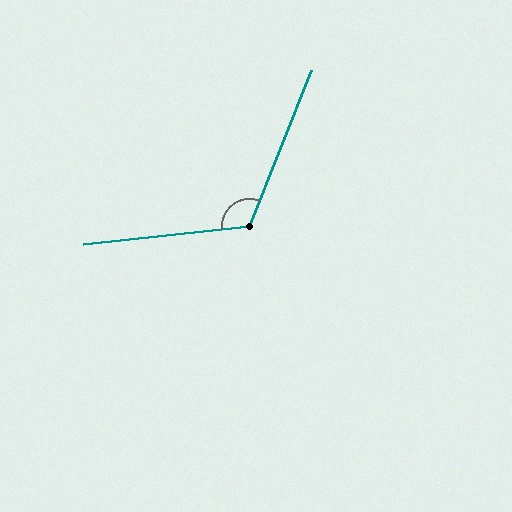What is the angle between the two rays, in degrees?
Approximately 118 degrees.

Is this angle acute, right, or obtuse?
It is obtuse.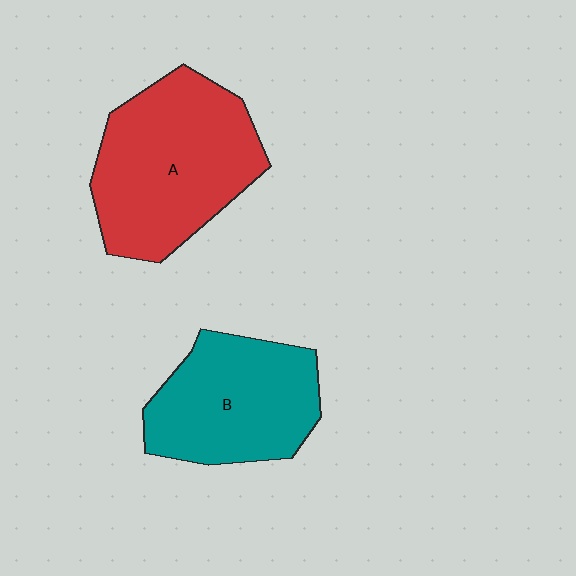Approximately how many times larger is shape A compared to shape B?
Approximately 1.2 times.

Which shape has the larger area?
Shape A (red).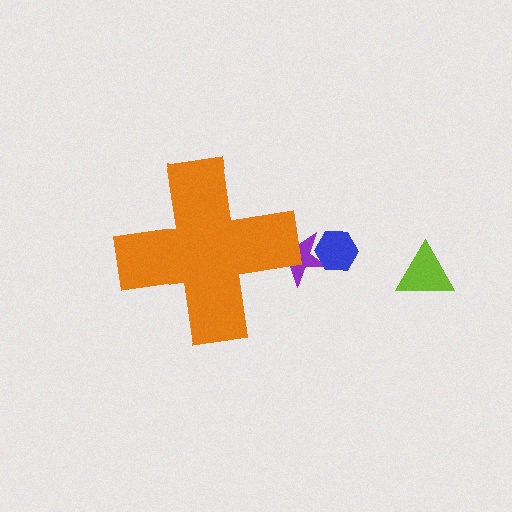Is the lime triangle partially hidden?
No, the lime triangle is fully visible.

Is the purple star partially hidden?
Yes, the purple star is partially hidden behind the orange cross.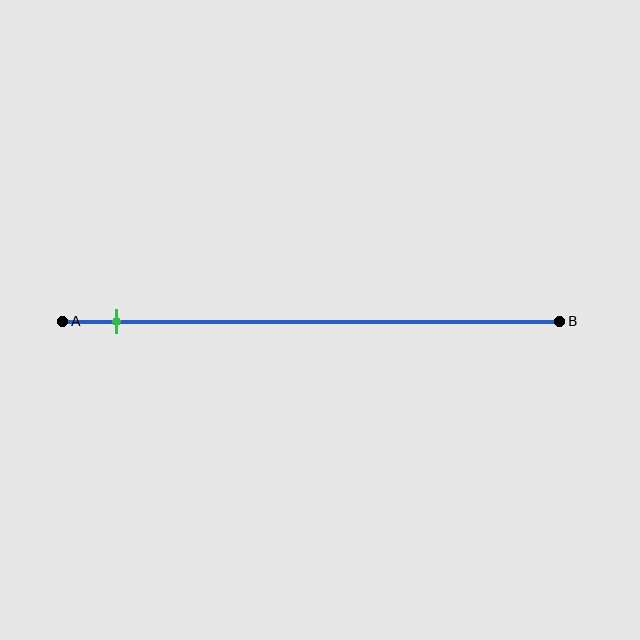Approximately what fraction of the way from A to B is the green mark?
The green mark is approximately 10% of the way from A to B.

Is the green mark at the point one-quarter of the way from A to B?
No, the mark is at about 10% from A, not at the 25% one-quarter point.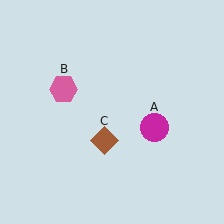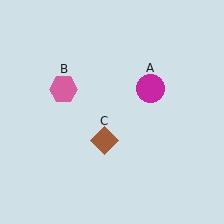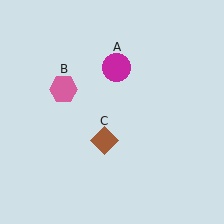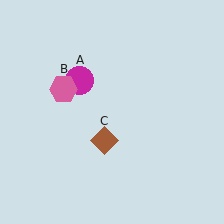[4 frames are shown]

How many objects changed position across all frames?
1 object changed position: magenta circle (object A).